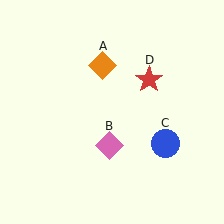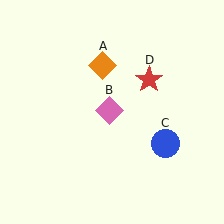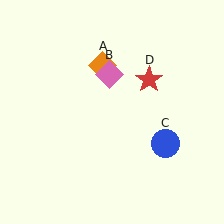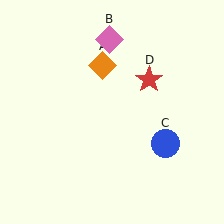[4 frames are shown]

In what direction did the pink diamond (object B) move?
The pink diamond (object B) moved up.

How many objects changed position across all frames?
1 object changed position: pink diamond (object B).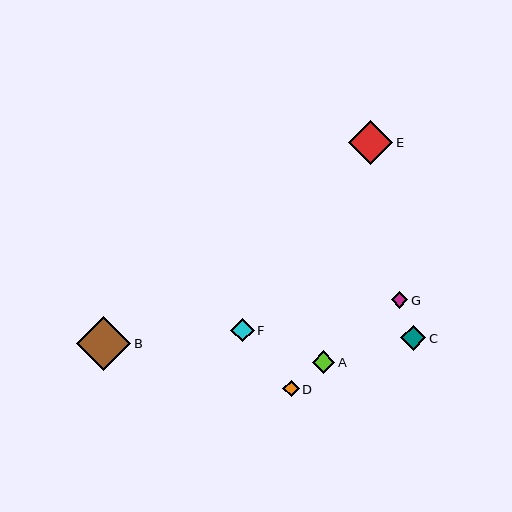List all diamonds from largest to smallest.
From largest to smallest: B, E, C, F, A, G, D.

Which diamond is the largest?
Diamond B is the largest with a size of approximately 54 pixels.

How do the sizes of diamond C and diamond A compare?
Diamond C and diamond A are approximately the same size.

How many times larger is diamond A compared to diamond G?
Diamond A is approximately 1.4 times the size of diamond G.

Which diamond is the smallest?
Diamond D is the smallest with a size of approximately 16 pixels.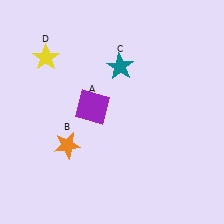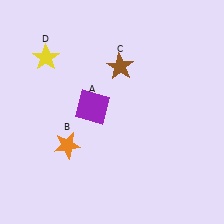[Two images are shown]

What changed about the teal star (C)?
In Image 1, C is teal. In Image 2, it changed to brown.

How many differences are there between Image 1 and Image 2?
There is 1 difference between the two images.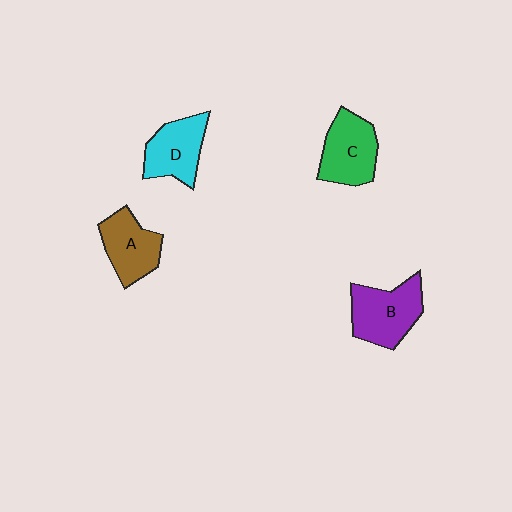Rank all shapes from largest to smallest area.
From largest to smallest: B (purple), C (green), D (cyan), A (brown).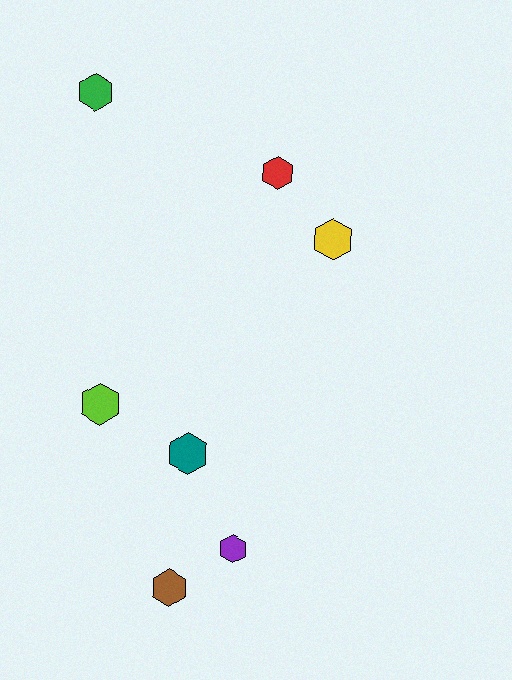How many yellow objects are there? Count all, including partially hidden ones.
There is 1 yellow object.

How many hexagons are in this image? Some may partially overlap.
There are 7 hexagons.